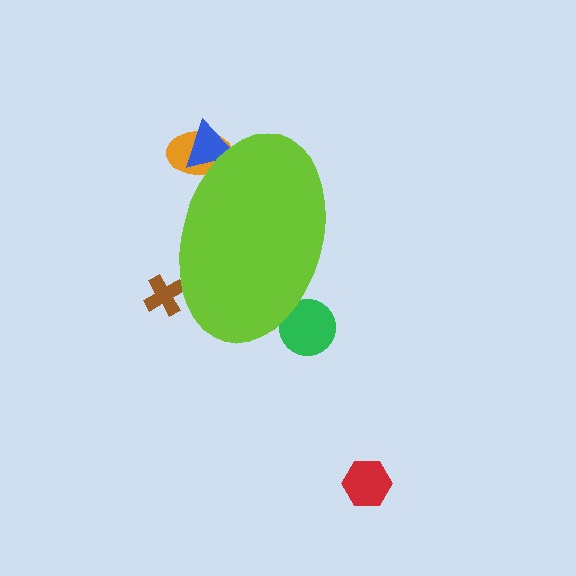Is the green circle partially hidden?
Yes, the green circle is partially hidden behind the lime ellipse.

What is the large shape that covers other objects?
A lime ellipse.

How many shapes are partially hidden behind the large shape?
4 shapes are partially hidden.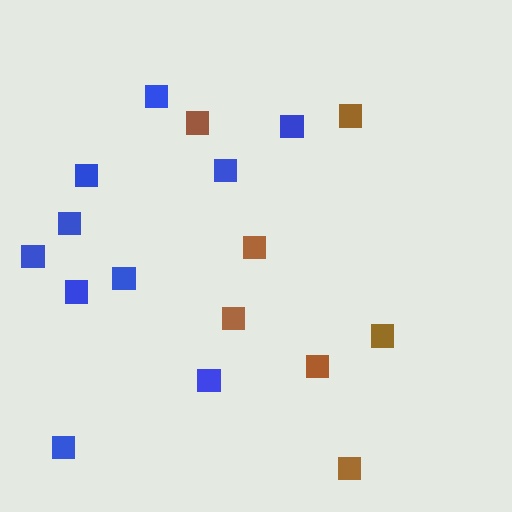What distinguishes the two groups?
There are 2 groups: one group of blue squares (10) and one group of brown squares (7).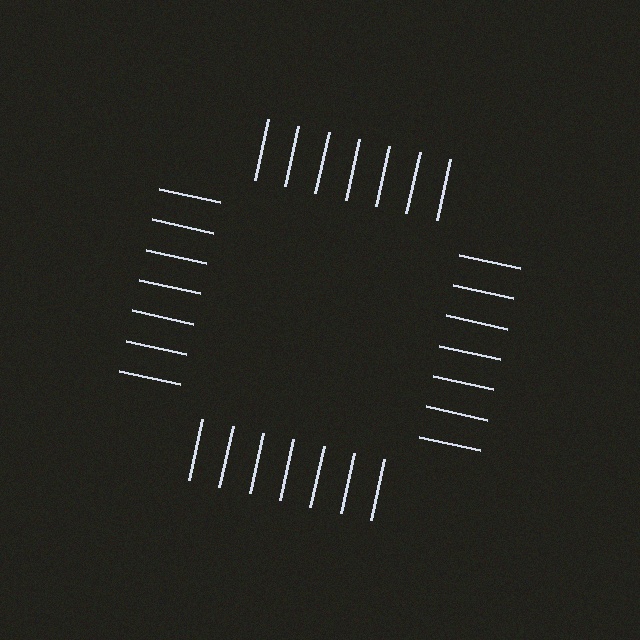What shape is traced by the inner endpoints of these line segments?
An illusory square — the line segments terminate on its edges but no continuous stroke is drawn.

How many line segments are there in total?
28 — 7 along each of the 4 edges.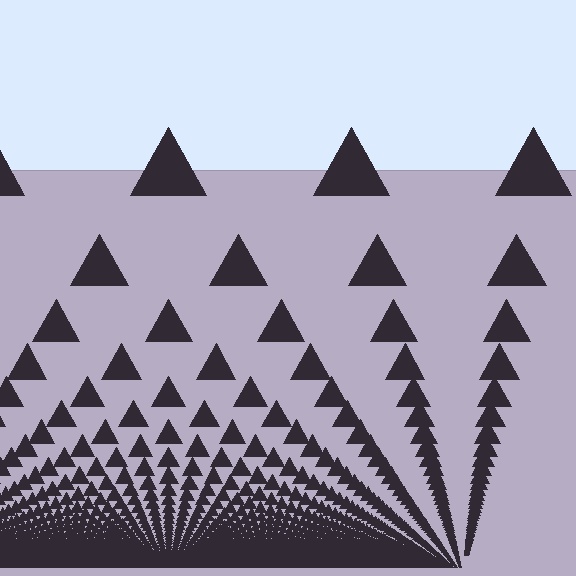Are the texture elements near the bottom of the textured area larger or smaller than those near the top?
Smaller. The gradient is inverted — elements near the bottom are smaller and denser.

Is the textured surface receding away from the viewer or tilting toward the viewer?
The surface appears to tilt toward the viewer. Texture elements get larger and sparser toward the top.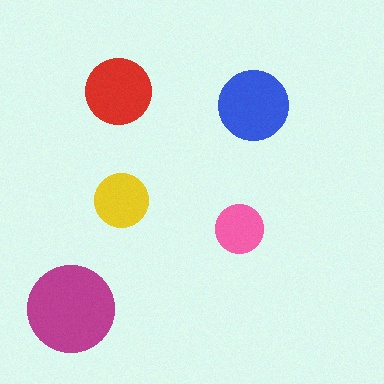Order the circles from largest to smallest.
the magenta one, the blue one, the red one, the yellow one, the pink one.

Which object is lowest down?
The magenta circle is bottommost.